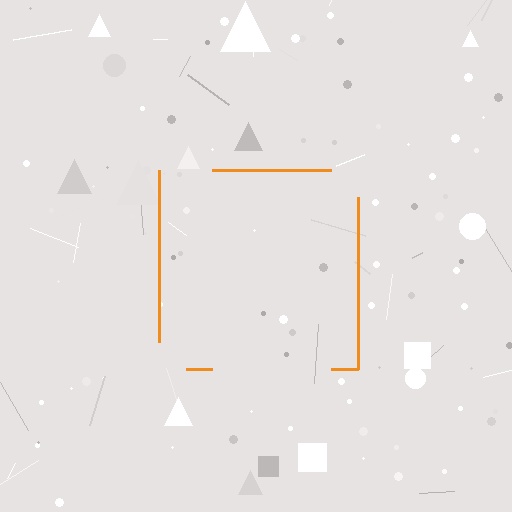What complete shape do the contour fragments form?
The contour fragments form a square.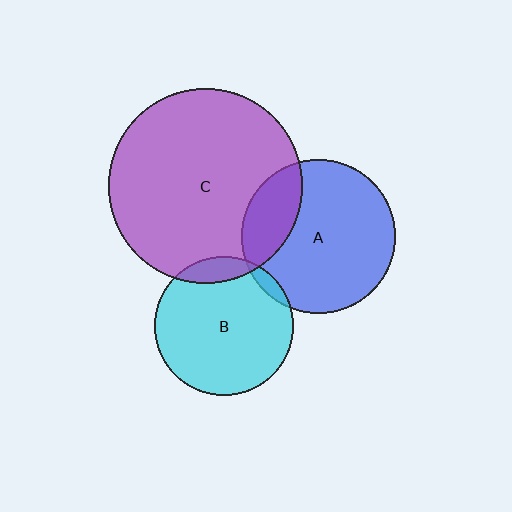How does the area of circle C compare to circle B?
Approximately 1.9 times.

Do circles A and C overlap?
Yes.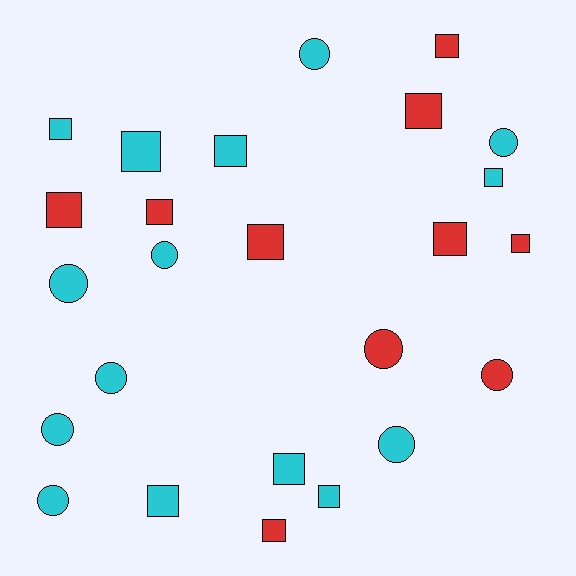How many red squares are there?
There are 8 red squares.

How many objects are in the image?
There are 25 objects.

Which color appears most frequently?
Cyan, with 15 objects.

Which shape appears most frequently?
Square, with 15 objects.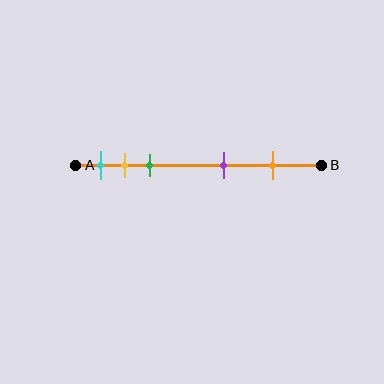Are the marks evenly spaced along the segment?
No, the marks are not evenly spaced.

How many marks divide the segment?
There are 5 marks dividing the segment.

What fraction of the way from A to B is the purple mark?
The purple mark is approximately 60% (0.6) of the way from A to B.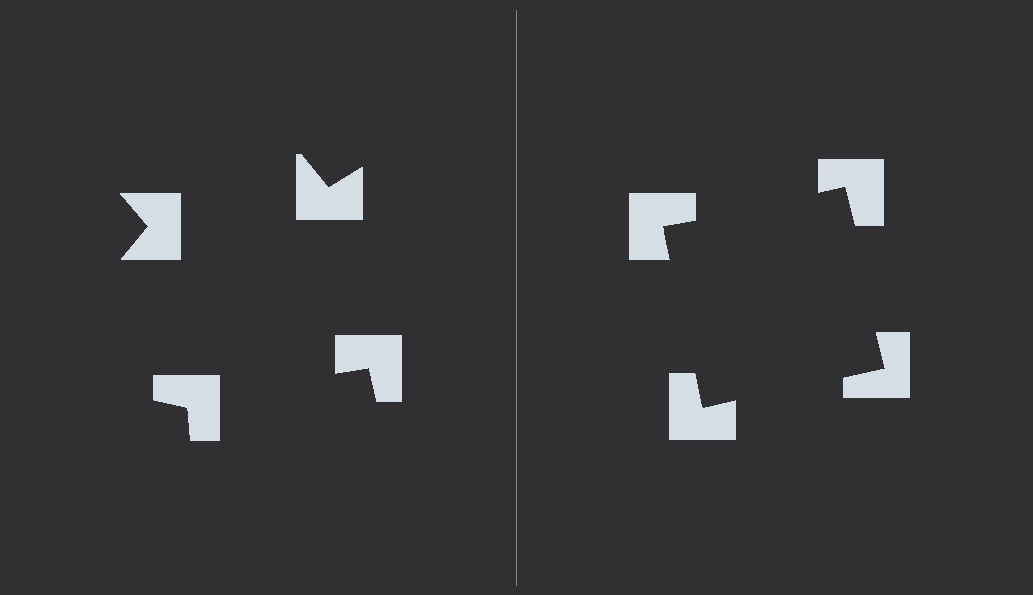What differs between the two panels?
The notched squares are positioned identically on both sides; only the wedge orientations differ. On the right they align to a square; on the left they are misaligned.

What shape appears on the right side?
An illusory square.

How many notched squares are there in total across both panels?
8 — 4 on each side.